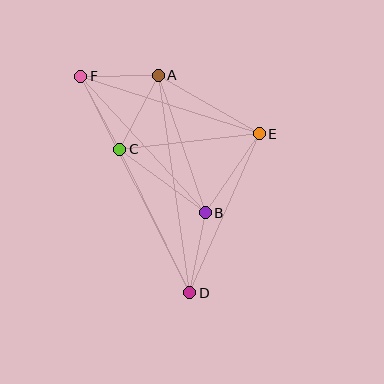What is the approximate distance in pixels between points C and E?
The distance between C and E is approximately 140 pixels.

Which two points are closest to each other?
Points A and F are closest to each other.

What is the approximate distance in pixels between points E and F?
The distance between E and F is approximately 188 pixels.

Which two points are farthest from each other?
Points D and F are farthest from each other.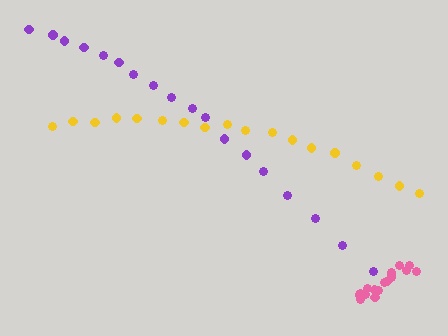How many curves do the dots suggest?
There are 3 distinct paths.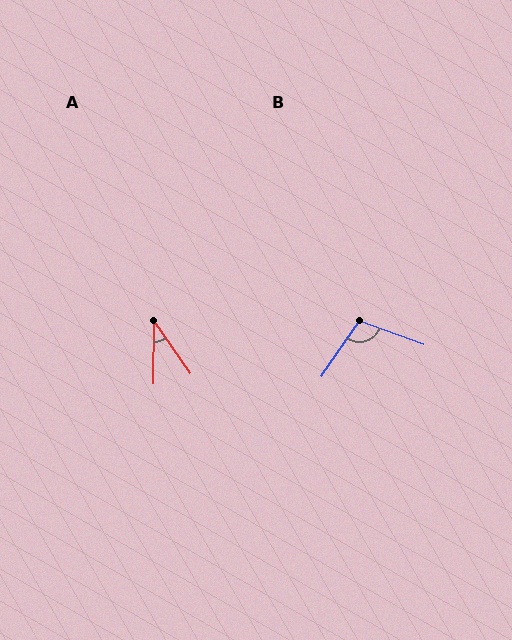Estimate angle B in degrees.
Approximately 104 degrees.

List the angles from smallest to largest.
A (35°), B (104°).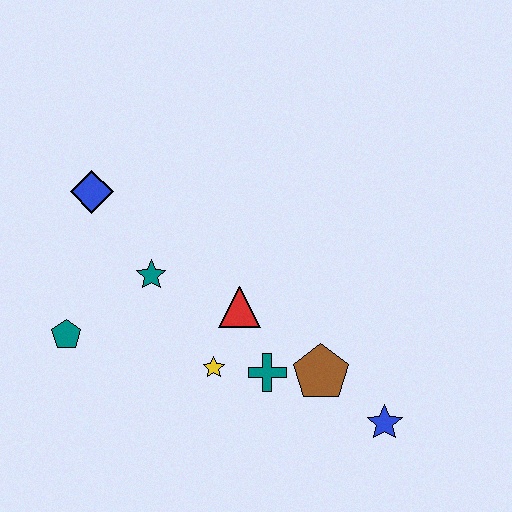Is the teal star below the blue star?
No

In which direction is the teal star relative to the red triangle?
The teal star is to the left of the red triangle.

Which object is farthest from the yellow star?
The blue diamond is farthest from the yellow star.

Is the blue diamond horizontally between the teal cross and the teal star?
No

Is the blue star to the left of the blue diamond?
No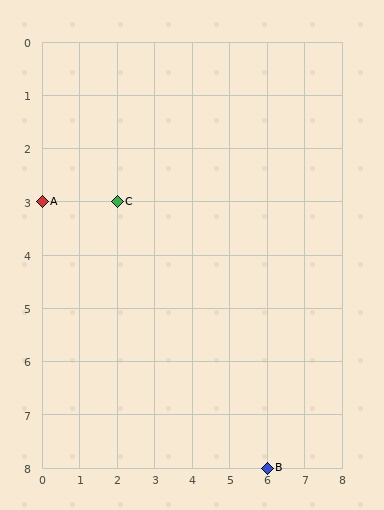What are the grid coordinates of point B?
Point B is at grid coordinates (6, 8).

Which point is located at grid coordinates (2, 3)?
Point C is at (2, 3).